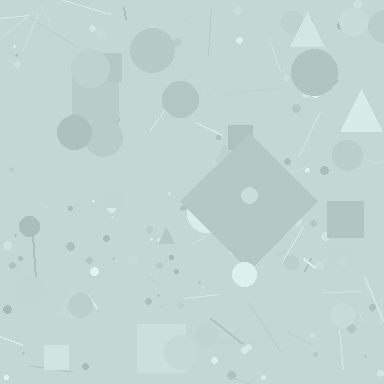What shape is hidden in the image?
A diamond is hidden in the image.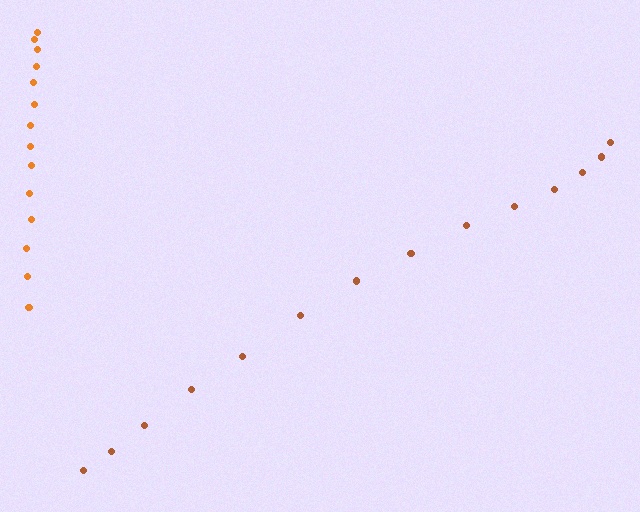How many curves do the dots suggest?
There are 2 distinct paths.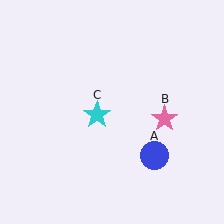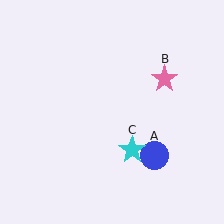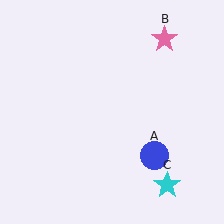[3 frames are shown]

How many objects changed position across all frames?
2 objects changed position: pink star (object B), cyan star (object C).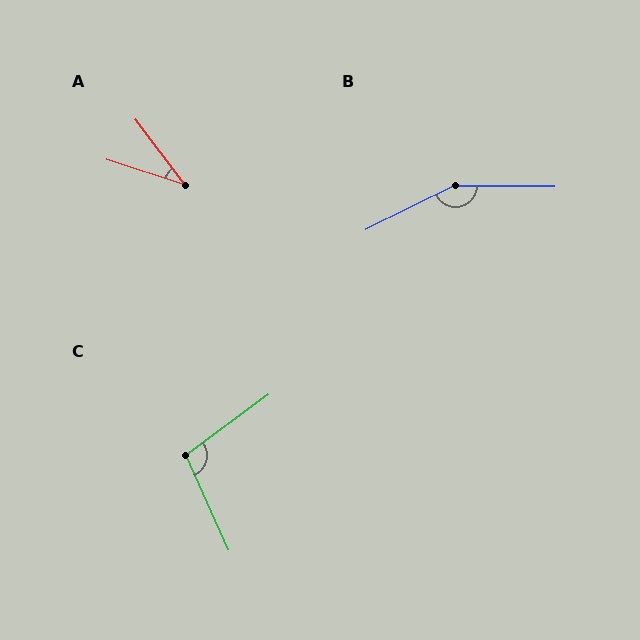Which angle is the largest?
B, at approximately 153 degrees.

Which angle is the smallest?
A, at approximately 35 degrees.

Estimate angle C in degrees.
Approximately 102 degrees.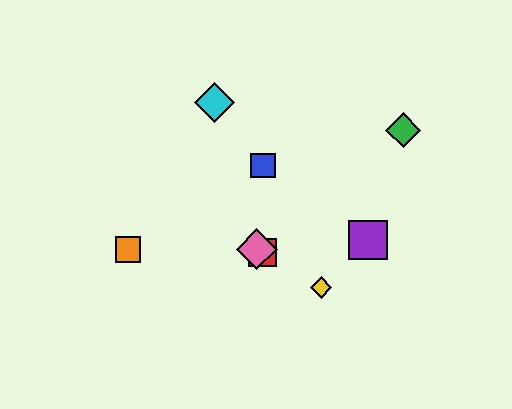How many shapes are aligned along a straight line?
3 shapes (the red square, the yellow diamond, the pink diamond) are aligned along a straight line.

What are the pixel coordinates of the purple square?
The purple square is at (368, 240).